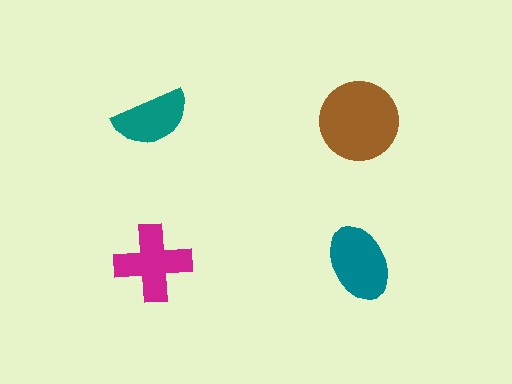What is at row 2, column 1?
A magenta cross.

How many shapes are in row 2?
2 shapes.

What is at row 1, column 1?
A teal semicircle.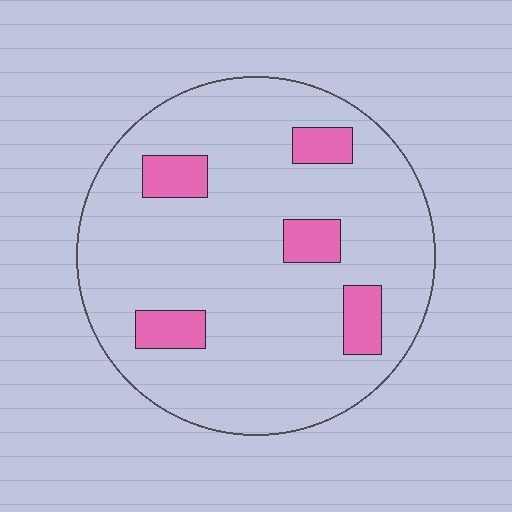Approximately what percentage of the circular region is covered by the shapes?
Approximately 15%.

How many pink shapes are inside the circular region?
5.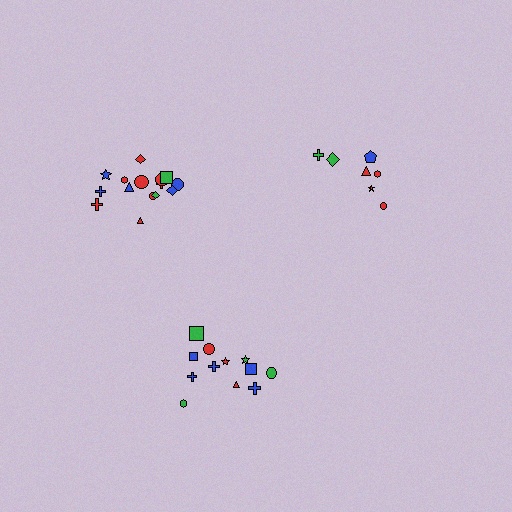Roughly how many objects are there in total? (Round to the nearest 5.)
Roughly 35 objects in total.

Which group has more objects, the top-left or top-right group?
The top-left group.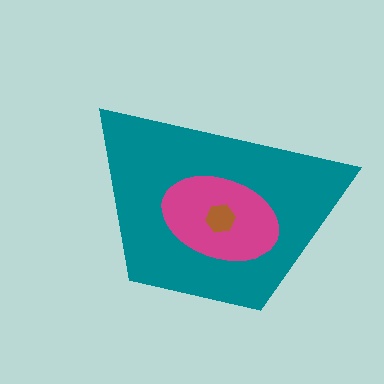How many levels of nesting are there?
3.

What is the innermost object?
The brown hexagon.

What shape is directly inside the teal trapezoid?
The magenta ellipse.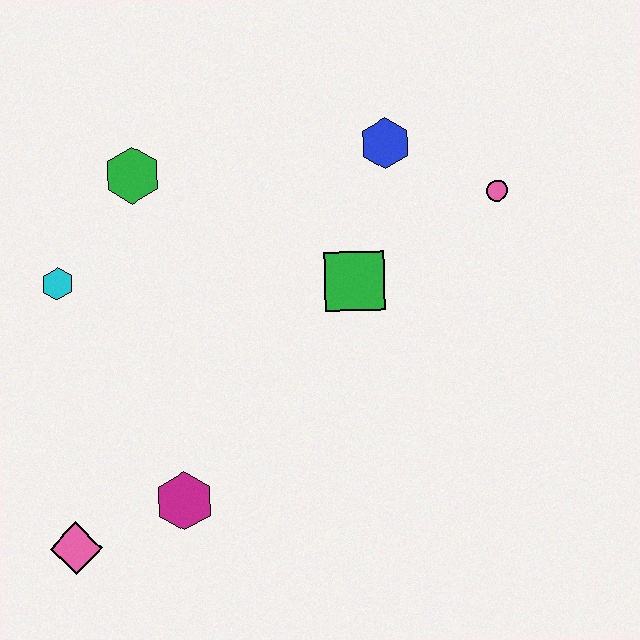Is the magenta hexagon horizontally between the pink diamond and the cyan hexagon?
No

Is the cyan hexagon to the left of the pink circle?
Yes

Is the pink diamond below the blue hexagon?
Yes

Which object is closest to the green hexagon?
The cyan hexagon is closest to the green hexagon.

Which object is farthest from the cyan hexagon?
The pink circle is farthest from the cyan hexagon.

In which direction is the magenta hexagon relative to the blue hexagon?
The magenta hexagon is below the blue hexagon.